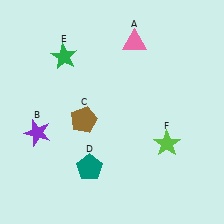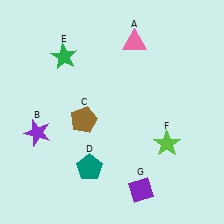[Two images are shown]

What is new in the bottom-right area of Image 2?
A purple diamond (G) was added in the bottom-right area of Image 2.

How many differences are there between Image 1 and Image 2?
There is 1 difference between the two images.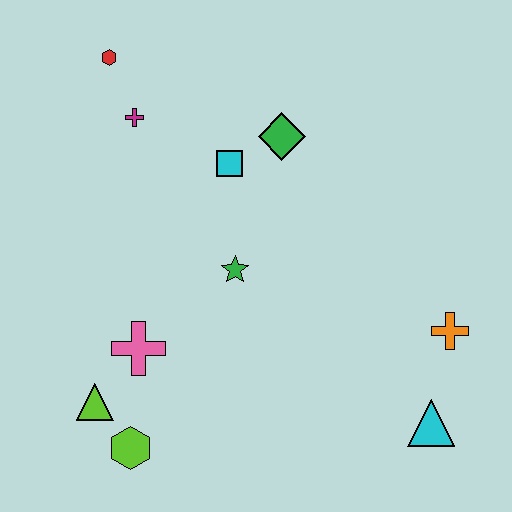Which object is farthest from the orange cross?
The red hexagon is farthest from the orange cross.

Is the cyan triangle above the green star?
No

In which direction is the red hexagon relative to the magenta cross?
The red hexagon is above the magenta cross.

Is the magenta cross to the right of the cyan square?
No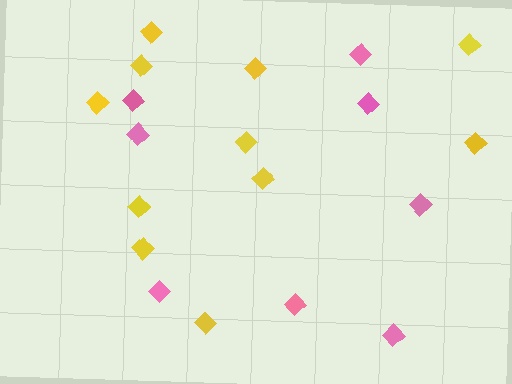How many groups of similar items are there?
There are 2 groups: one group of yellow diamonds (11) and one group of pink diamonds (8).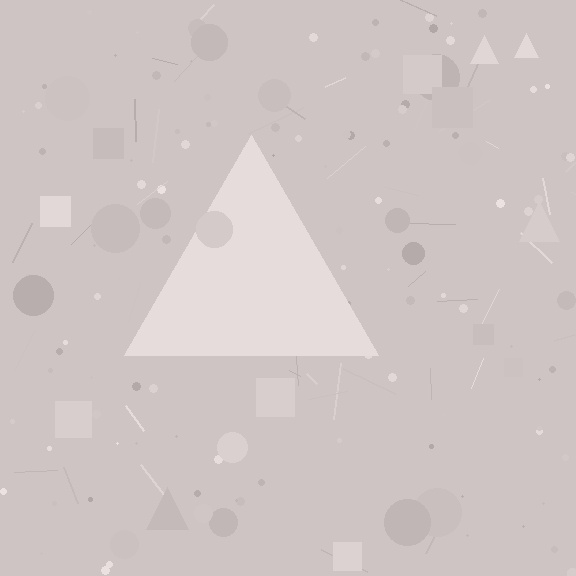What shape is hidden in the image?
A triangle is hidden in the image.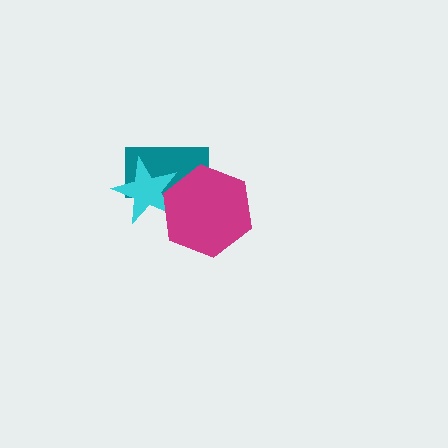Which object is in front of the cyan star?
The magenta hexagon is in front of the cyan star.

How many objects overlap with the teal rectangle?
2 objects overlap with the teal rectangle.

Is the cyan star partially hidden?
Yes, it is partially covered by another shape.